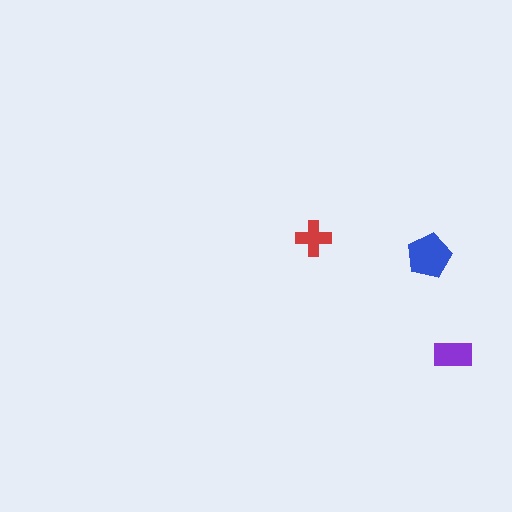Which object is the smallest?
The red cross.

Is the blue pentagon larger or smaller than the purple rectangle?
Larger.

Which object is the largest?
The blue pentagon.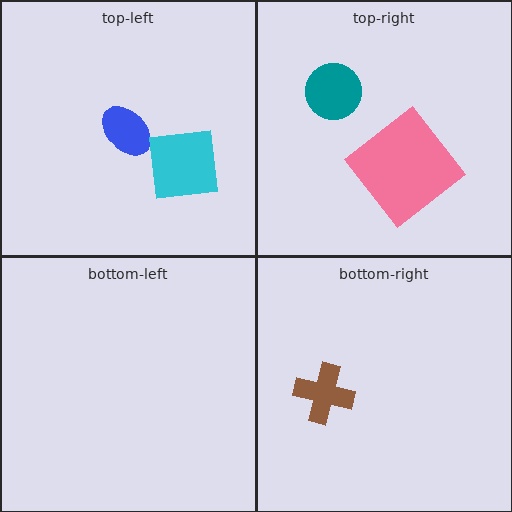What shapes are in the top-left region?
The blue ellipse, the cyan square.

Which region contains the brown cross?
The bottom-right region.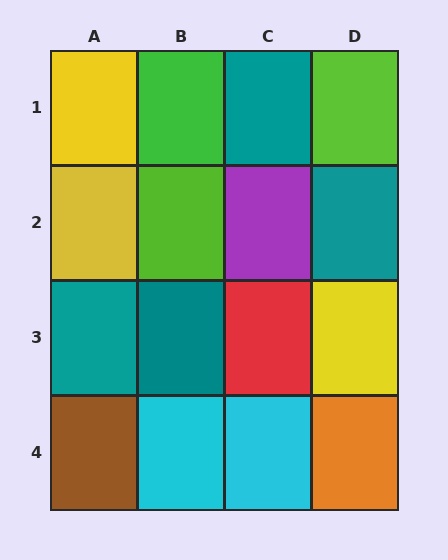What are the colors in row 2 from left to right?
Yellow, lime, purple, teal.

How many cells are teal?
4 cells are teal.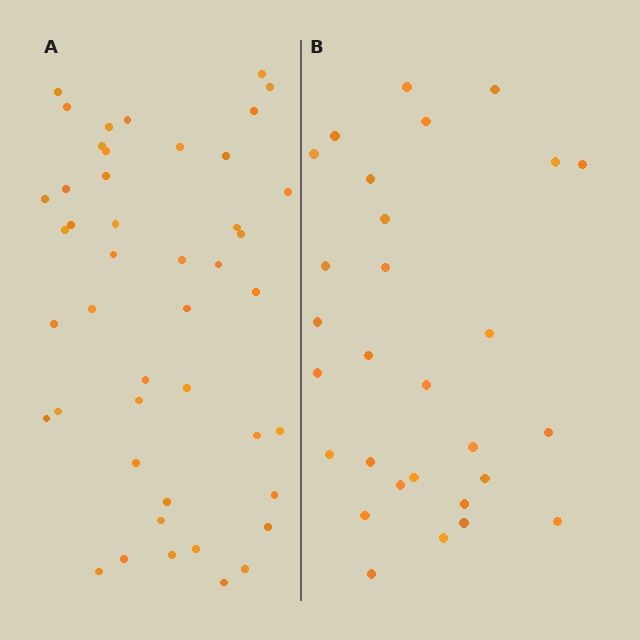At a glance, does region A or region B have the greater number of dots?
Region A (the left region) has more dots.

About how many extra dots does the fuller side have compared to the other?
Region A has approximately 15 more dots than region B.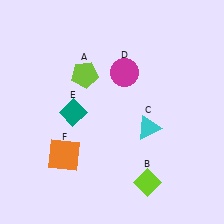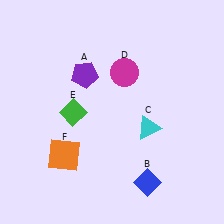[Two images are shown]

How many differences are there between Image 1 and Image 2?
There are 3 differences between the two images.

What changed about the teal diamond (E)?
In Image 1, E is teal. In Image 2, it changed to green.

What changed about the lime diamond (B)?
In Image 1, B is lime. In Image 2, it changed to blue.